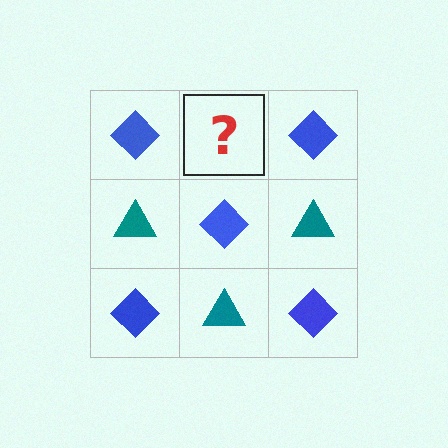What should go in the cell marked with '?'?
The missing cell should contain a teal triangle.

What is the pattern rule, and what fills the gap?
The rule is that it alternates blue diamond and teal triangle in a checkerboard pattern. The gap should be filled with a teal triangle.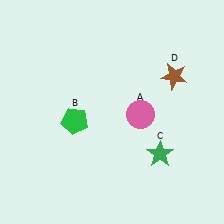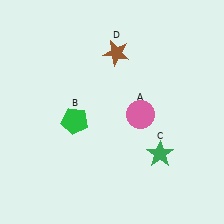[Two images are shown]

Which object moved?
The brown star (D) moved left.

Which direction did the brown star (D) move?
The brown star (D) moved left.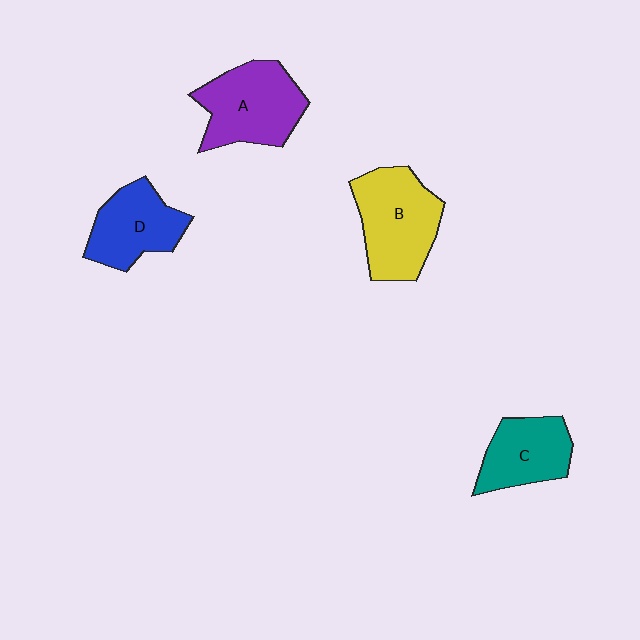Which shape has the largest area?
Shape B (yellow).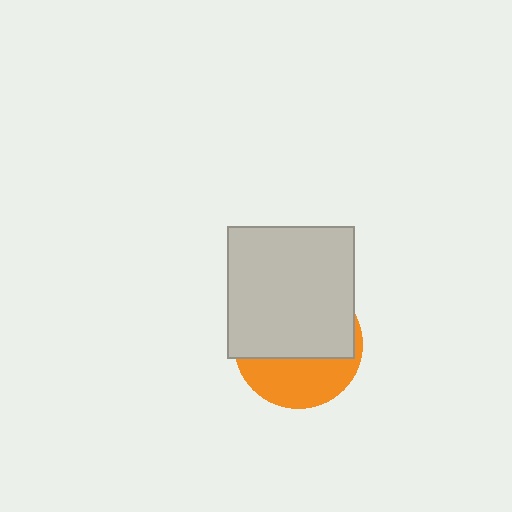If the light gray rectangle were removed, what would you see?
You would see the complete orange circle.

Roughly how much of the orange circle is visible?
A small part of it is visible (roughly 37%).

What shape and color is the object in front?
The object in front is a light gray rectangle.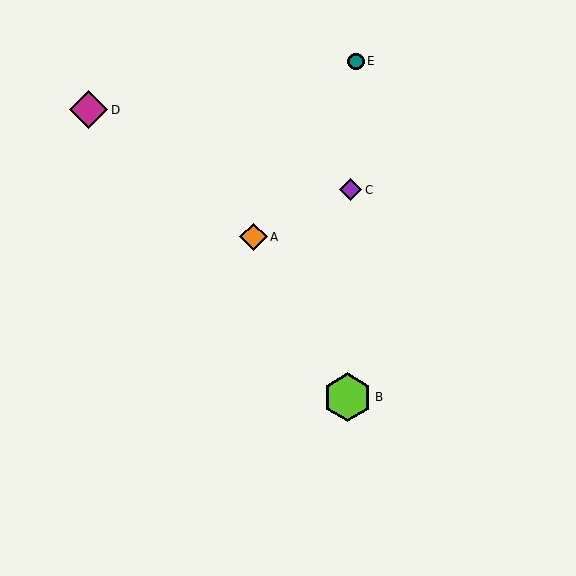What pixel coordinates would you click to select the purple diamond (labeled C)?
Click at (351, 190) to select the purple diamond C.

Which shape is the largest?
The lime hexagon (labeled B) is the largest.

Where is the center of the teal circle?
The center of the teal circle is at (356, 61).